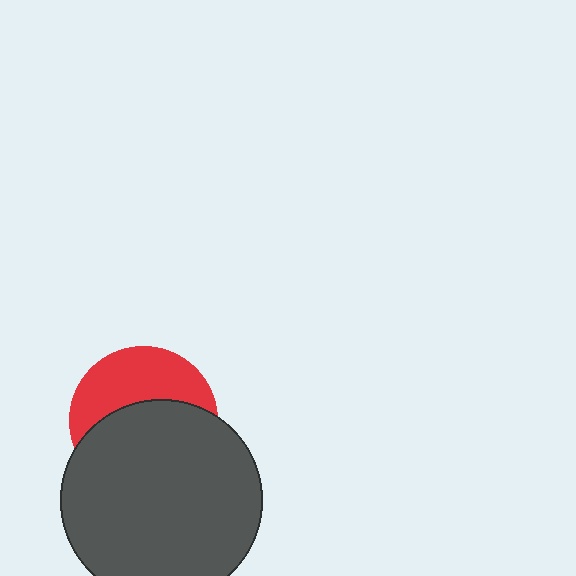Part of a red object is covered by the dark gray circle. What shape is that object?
It is a circle.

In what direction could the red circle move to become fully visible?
The red circle could move up. That would shift it out from behind the dark gray circle entirely.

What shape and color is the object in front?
The object in front is a dark gray circle.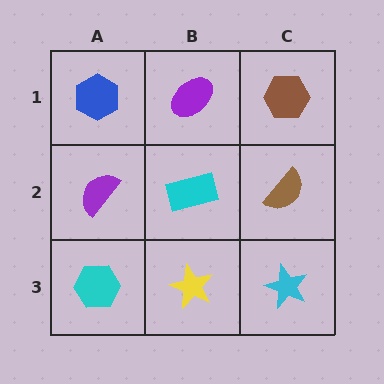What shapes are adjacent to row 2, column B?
A purple ellipse (row 1, column B), a yellow star (row 3, column B), a purple semicircle (row 2, column A), a brown semicircle (row 2, column C).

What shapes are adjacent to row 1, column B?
A cyan rectangle (row 2, column B), a blue hexagon (row 1, column A), a brown hexagon (row 1, column C).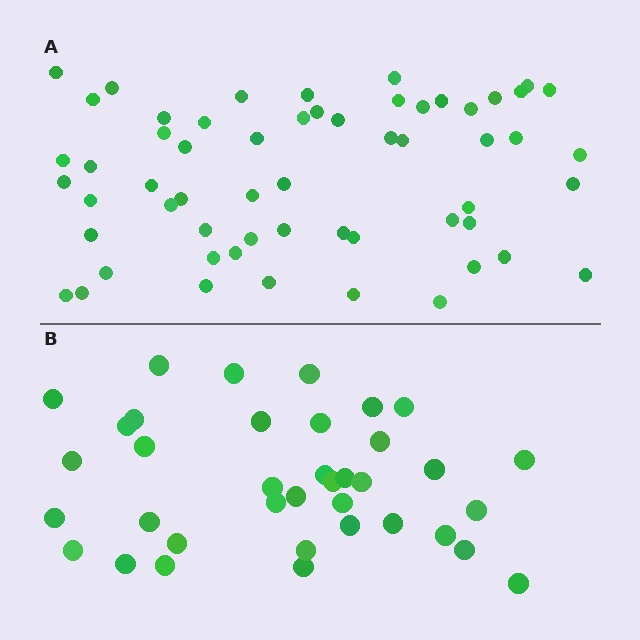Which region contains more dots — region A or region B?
Region A (the top region) has more dots.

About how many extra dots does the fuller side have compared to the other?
Region A has approximately 20 more dots than region B.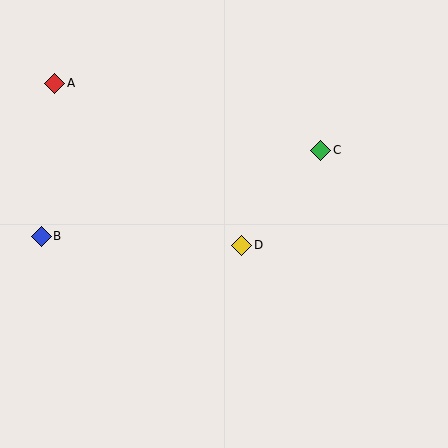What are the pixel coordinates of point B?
Point B is at (41, 236).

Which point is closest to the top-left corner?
Point A is closest to the top-left corner.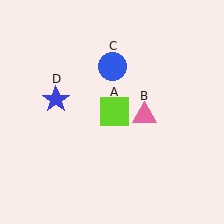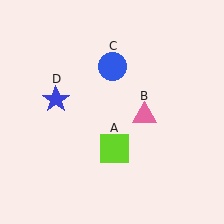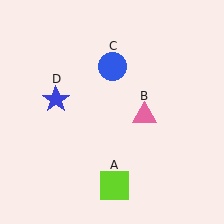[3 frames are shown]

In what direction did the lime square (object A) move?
The lime square (object A) moved down.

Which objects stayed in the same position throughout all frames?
Pink triangle (object B) and blue circle (object C) and blue star (object D) remained stationary.